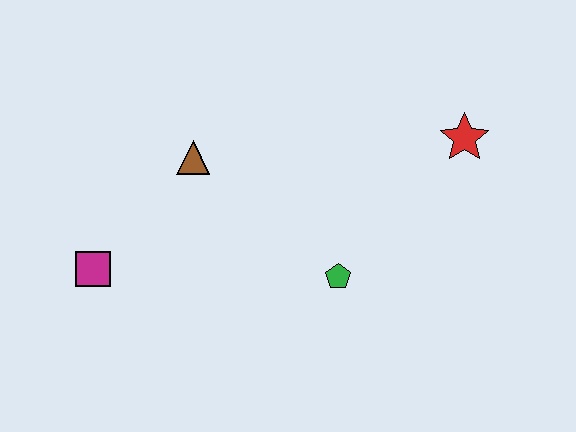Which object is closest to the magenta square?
The brown triangle is closest to the magenta square.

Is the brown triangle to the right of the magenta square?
Yes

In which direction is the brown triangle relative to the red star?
The brown triangle is to the left of the red star.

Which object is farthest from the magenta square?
The red star is farthest from the magenta square.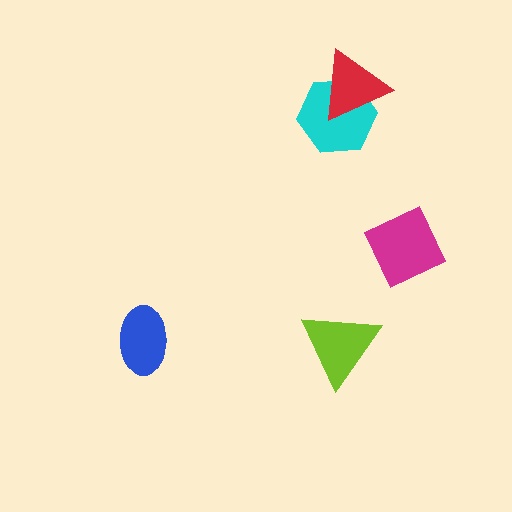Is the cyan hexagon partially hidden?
Yes, it is partially covered by another shape.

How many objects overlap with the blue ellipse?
0 objects overlap with the blue ellipse.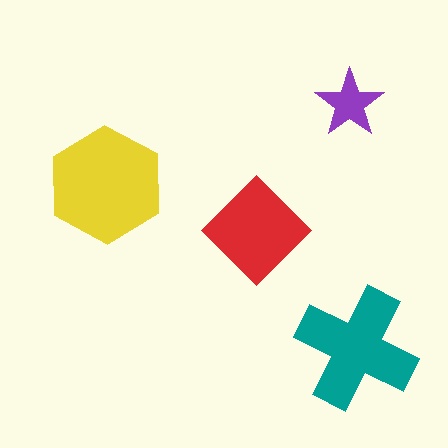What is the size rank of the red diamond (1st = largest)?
3rd.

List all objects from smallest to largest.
The purple star, the red diamond, the teal cross, the yellow hexagon.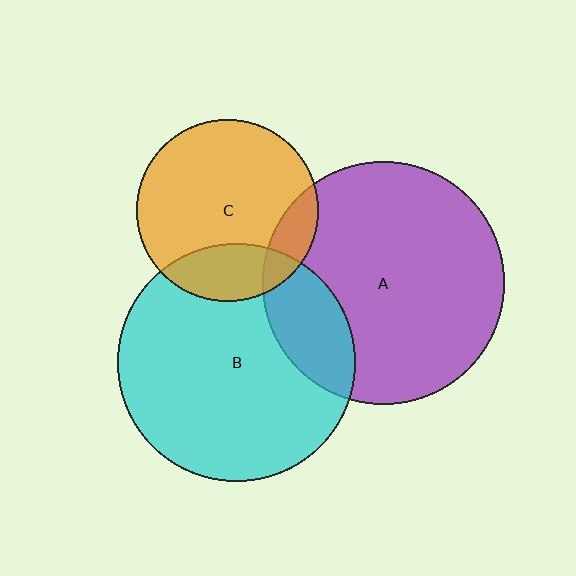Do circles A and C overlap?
Yes.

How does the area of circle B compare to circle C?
Approximately 1.7 times.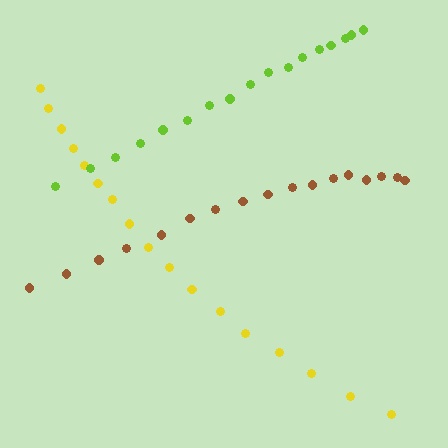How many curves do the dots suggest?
There are 3 distinct paths.